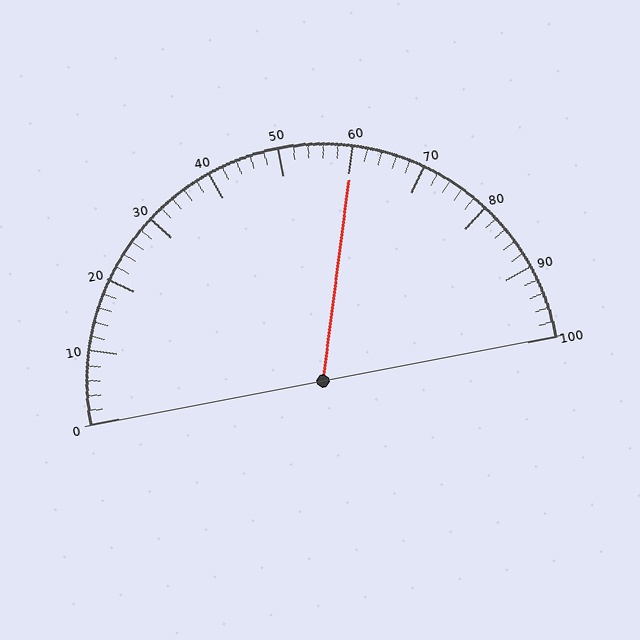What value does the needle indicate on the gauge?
The needle indicates approximately 60.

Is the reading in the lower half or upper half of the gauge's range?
The reading is in the upper half of the range (0 to 100).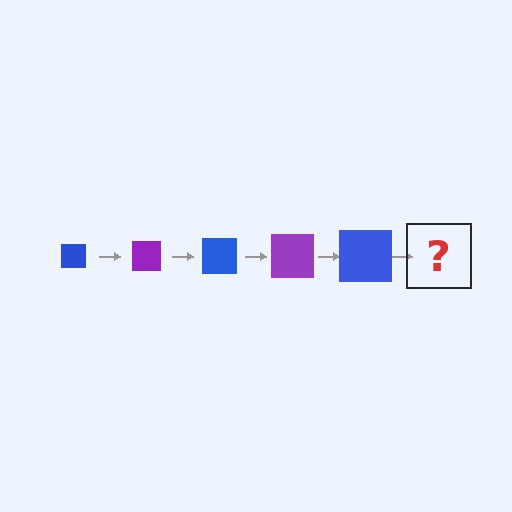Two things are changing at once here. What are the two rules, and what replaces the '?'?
The two rules are that the square grows larger each step and the color cycles through blue and purple. The '?' should be a purple square, larger than the previous one.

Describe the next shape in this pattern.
It should be a purple square, larger than the previous one.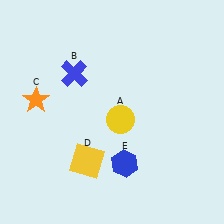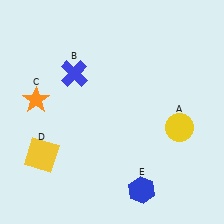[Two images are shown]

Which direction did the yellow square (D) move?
The yellow square (D) moved left.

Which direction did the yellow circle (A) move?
The yellow circle (A) moved right.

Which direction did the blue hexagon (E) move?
The blue hexagon (E) moved down.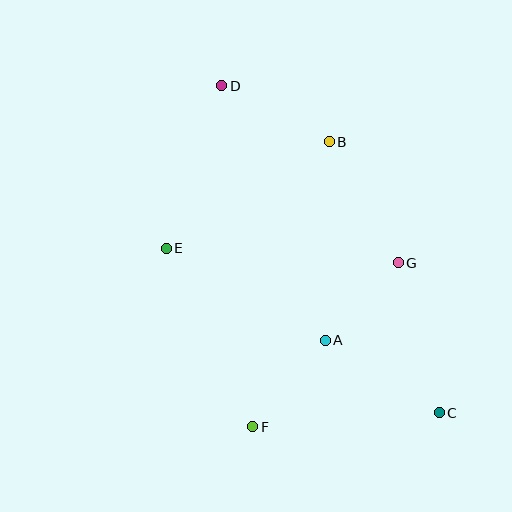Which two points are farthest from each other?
Points C and D are farthest from each other.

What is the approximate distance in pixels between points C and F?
The distance between C and F is approximately 187 pixels.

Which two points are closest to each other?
Points A and G are closest to each other.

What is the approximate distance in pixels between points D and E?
The distance between D and E is approximately 172 pixels.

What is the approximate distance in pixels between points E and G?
The distance between E and G is approximately 233 pixels.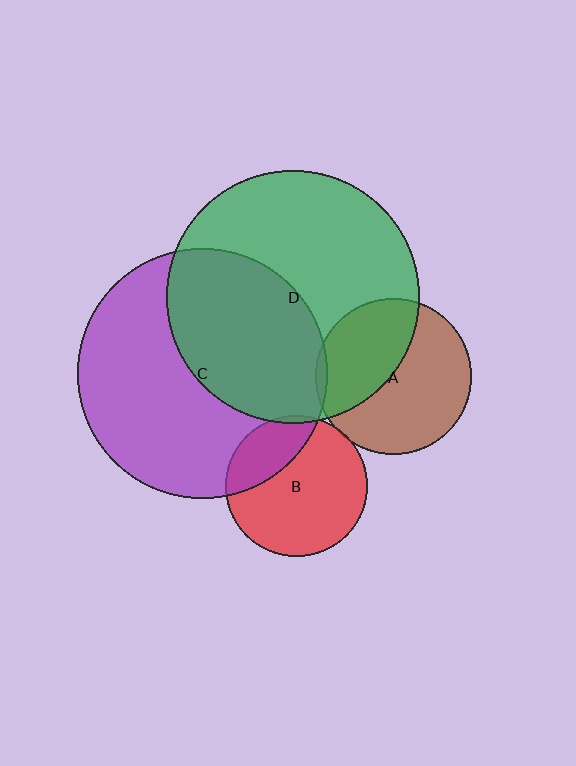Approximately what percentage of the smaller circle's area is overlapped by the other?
Approximately 25%.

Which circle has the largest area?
Circle D (green).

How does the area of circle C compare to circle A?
Approximately 2.6 times.